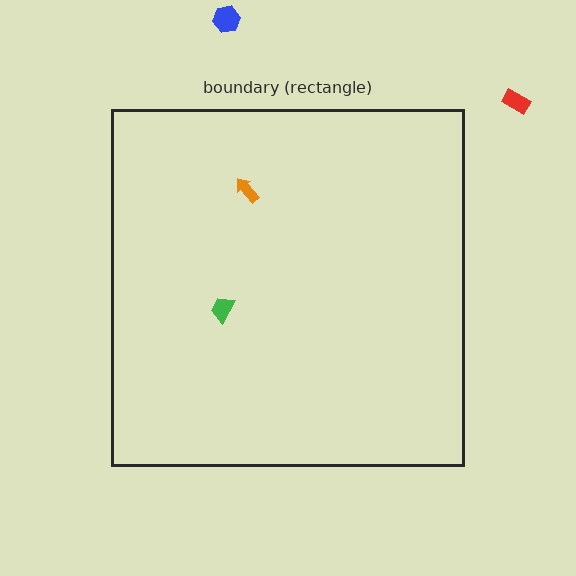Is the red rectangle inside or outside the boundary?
Outside.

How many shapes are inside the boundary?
2 inside, 2 outside.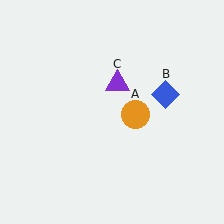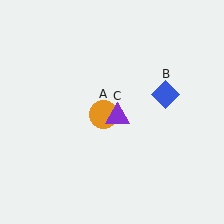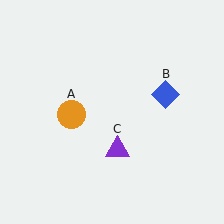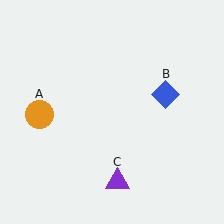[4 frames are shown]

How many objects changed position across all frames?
2 objects changed position: orange circle (object A), purple triangle (object C).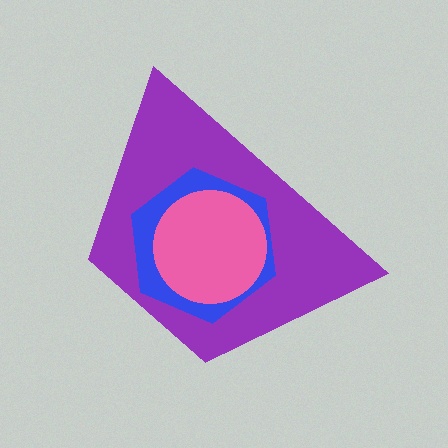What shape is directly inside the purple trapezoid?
The blue hexagon.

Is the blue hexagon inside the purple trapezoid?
Yes.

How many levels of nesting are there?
3.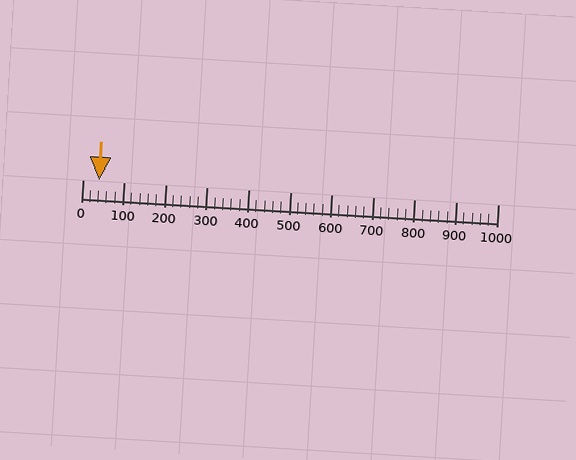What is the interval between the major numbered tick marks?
The major tick marks are spaced 100 units apart.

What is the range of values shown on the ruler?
The ruler shows values from 0 to 1000.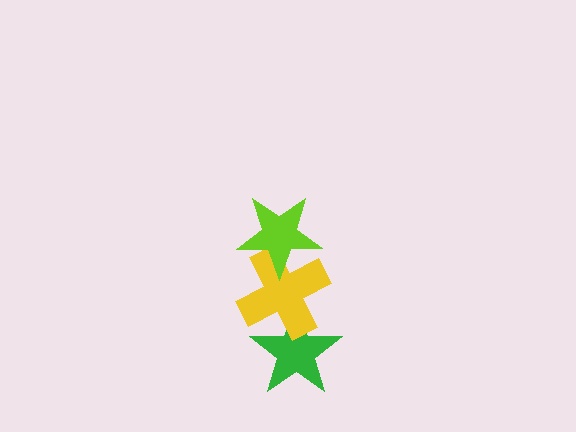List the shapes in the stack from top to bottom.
From top to bottom: the lime star, the yellow cross, the green star.